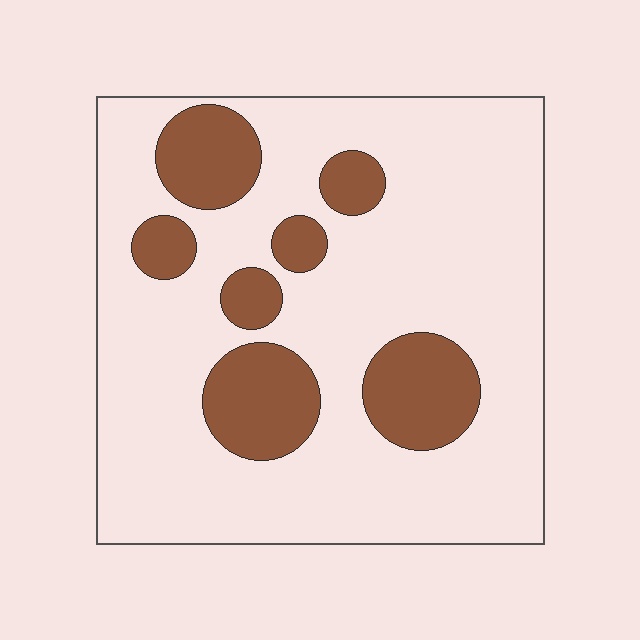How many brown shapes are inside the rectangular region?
7.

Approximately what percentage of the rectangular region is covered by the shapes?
Approximately 20%.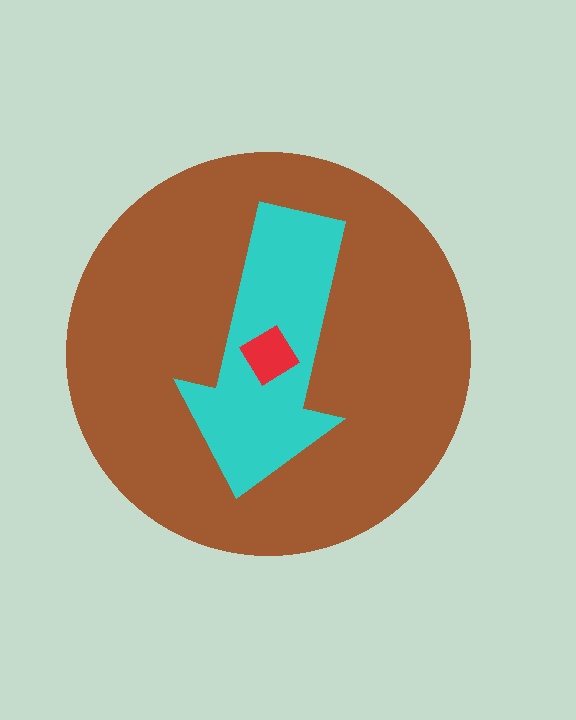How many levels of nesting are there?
3.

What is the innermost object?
The red diamond.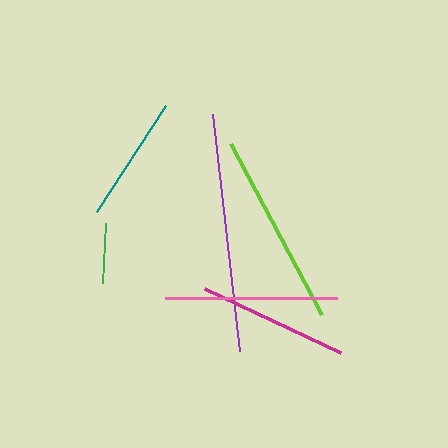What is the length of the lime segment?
The lime segment is approximately 194 pixels long.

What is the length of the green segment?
The green segment is approximately 60 pixels long.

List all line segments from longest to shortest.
From longest to shortest: purple, lime, pink, magenta, teal, green.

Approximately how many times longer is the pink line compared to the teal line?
The pink line is approximately 1.4 times the length of the teal line.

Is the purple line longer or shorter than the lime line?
The purple line is longer than the lime line.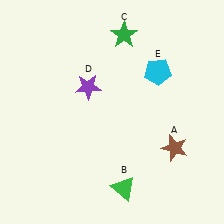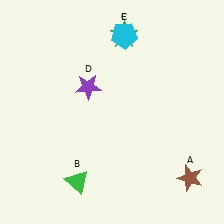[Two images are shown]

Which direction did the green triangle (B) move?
The green triangle (B) moved left.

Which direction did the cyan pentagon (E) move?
The cyan pentagon (E) moved up.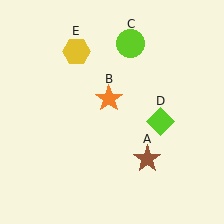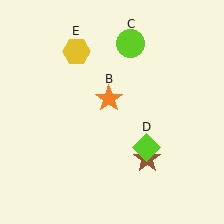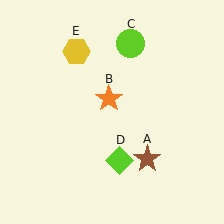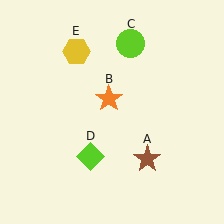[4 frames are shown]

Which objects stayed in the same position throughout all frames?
Brown star (object A) and orange star (object B) and lime circle (object C) and yellow hexagon (object E) remained stationary.